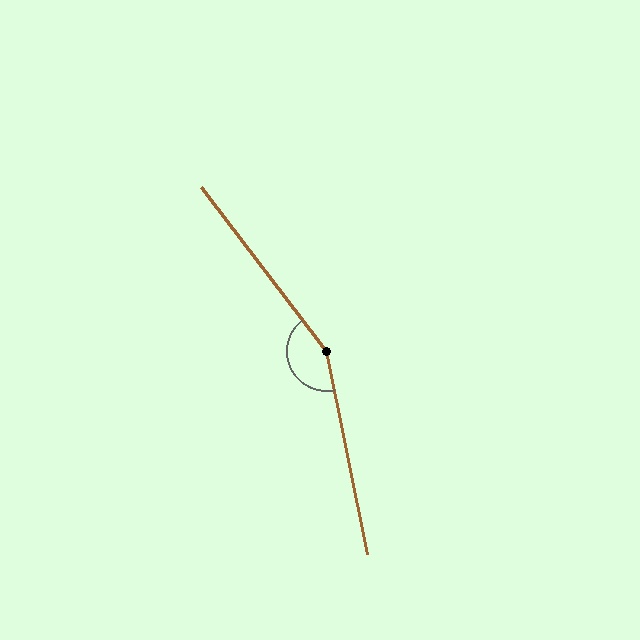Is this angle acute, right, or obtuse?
It is obtuse.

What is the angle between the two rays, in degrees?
Approximately 154 degrees.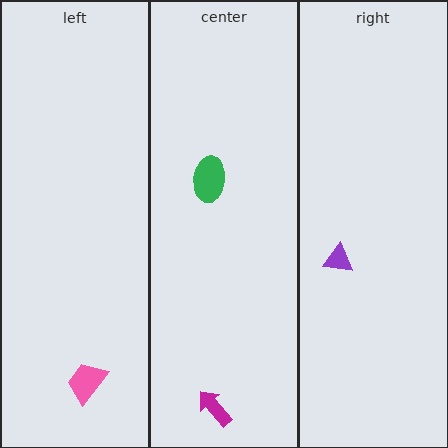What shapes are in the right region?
The purple triangle.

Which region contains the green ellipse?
The center region.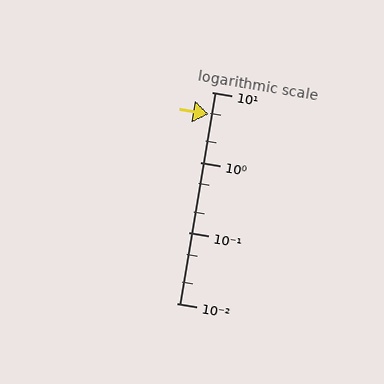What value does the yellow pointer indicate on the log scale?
The pointer indicates approximately 4.9.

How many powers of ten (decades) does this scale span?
The scale spans 3 decades, from 0.01 to 10.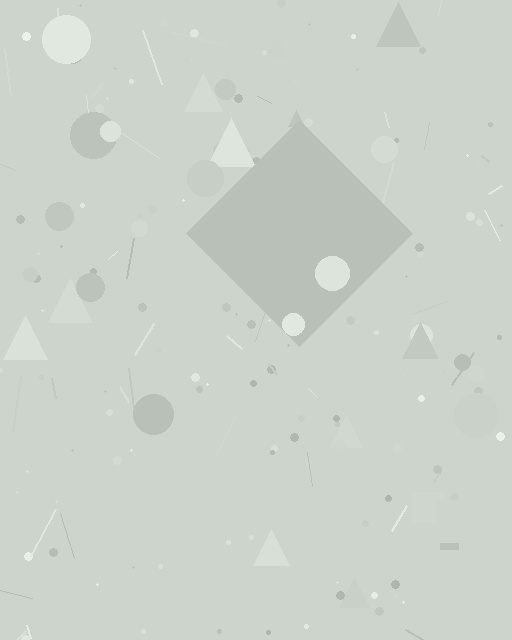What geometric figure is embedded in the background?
A diamond is embedded in the background.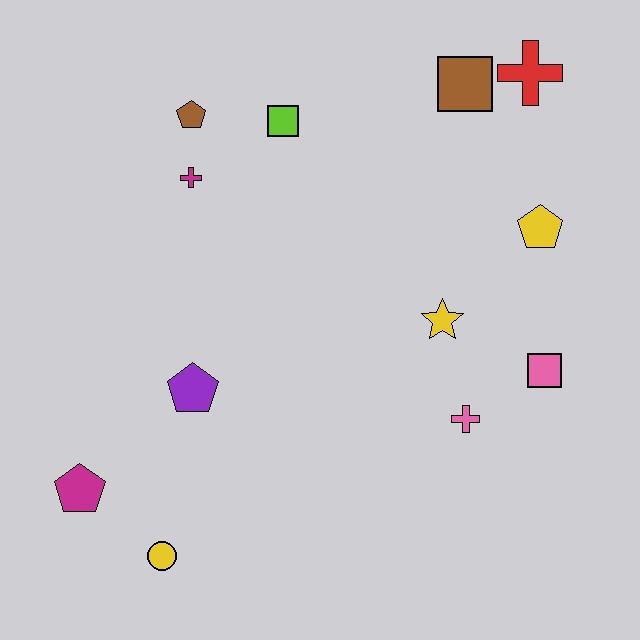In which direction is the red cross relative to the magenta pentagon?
The red cross is to the right of the magenta pentagon.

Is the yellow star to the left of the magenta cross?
No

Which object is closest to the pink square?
The pink cross is closest to the pink square.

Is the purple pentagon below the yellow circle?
No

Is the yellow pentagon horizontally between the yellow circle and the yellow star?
No